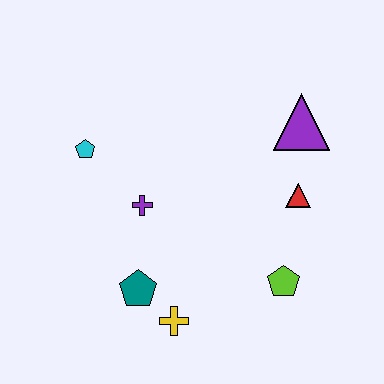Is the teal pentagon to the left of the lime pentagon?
Yes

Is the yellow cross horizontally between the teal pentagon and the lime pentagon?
Yes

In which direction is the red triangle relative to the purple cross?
The red triangle is to the right of the purple cross.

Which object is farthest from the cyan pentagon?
The lime pentagon is farthest from the cyan pentagon.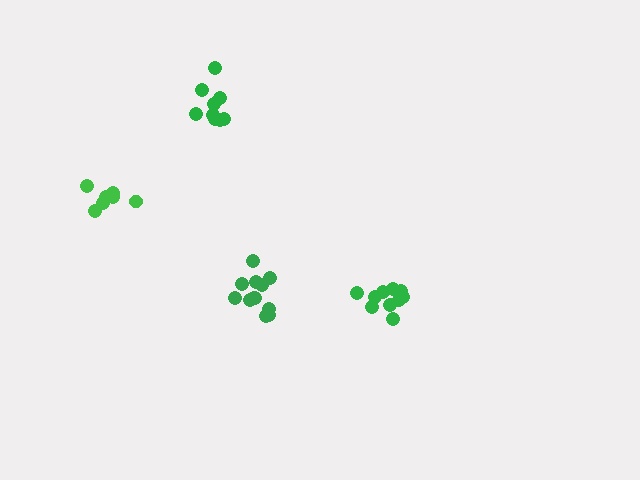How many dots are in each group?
Group 1: 12 dots, Group 2: 10 dots, Group 3: 10 dots, Group 4: 7 dots (39 total).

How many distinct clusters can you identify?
There are 4 distinct clusters.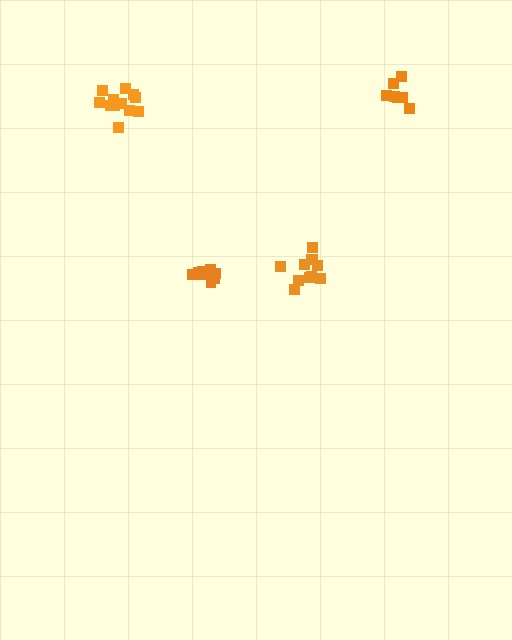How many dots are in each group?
Group 1: 12 dots, Group 2: 11 dots, Group 3: 9 dots, Group 4: 7 dots (39 total).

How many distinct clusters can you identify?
There are 4 distinct clusters.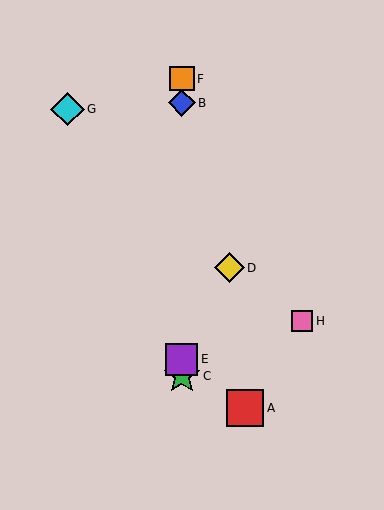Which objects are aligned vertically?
Objects B, C, E, F are aligned vertically.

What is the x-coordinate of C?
Object C is at x≈182.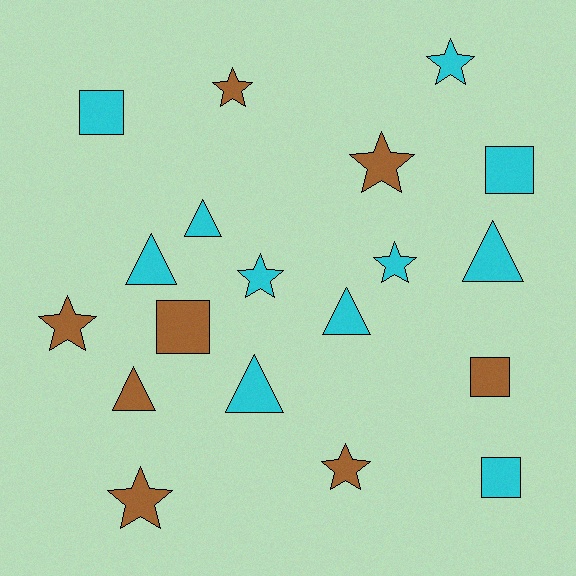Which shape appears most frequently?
Star, with 8 objects.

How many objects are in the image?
There are 19 objects.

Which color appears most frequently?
Cyan, with 11 objects.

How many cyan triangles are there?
There are 5 cyan triangles.